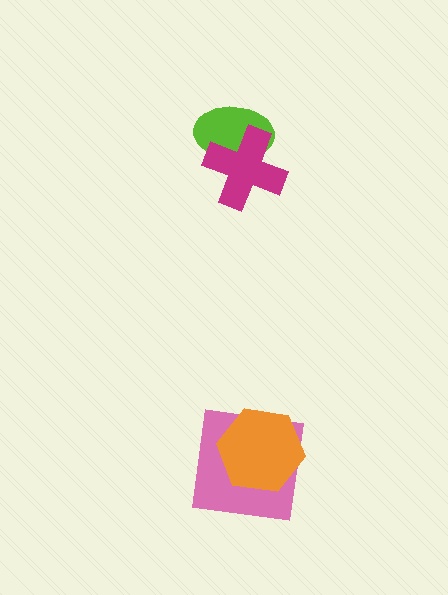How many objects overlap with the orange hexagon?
1 object overlaps with the orange hexagon.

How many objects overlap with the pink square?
1 object overlaps with the pink square.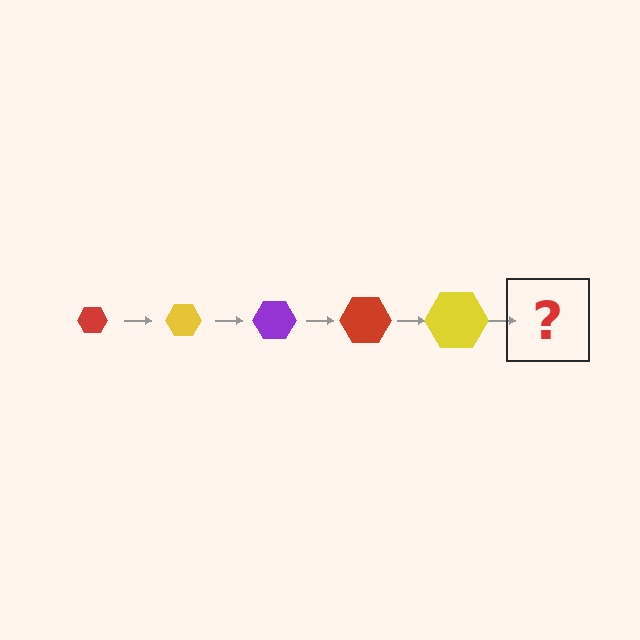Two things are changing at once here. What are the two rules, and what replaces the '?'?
The two rules are that the hexagon grows larger each step and the color cycles through red, yellow, and purple. The '?' should be a purple hexagon, larger than the previous one.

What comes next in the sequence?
The next element should be a purple hexagon, larger than the previous one.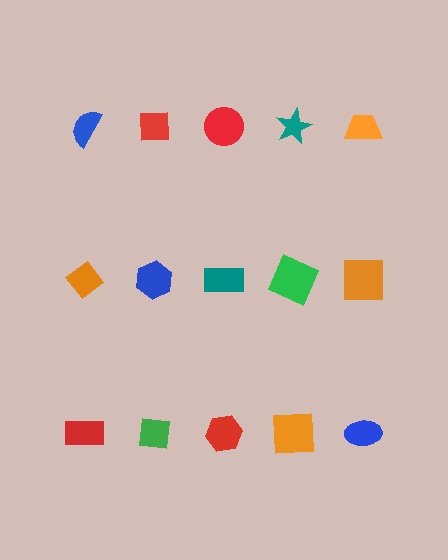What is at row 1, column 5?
An orange trapezoid.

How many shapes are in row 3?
5 shapes.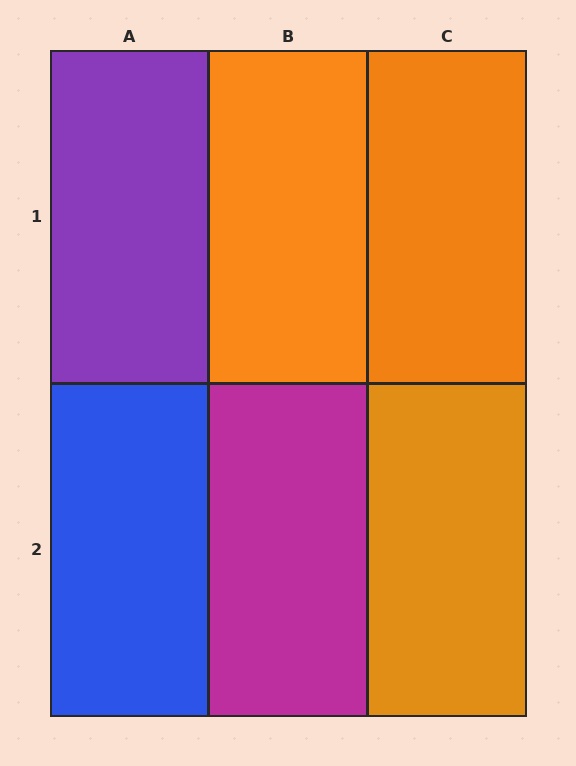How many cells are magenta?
1 cell is magenta.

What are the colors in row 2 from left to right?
Blue, magenta, orange.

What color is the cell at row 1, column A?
Purple.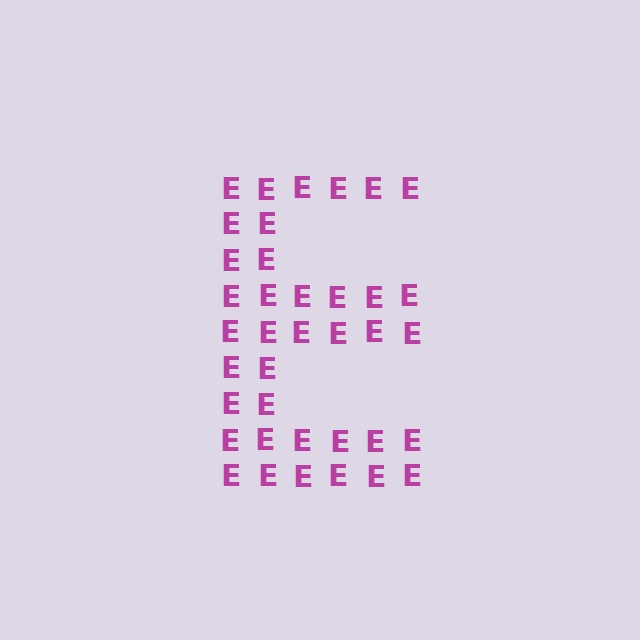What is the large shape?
The large shape is the letter E.